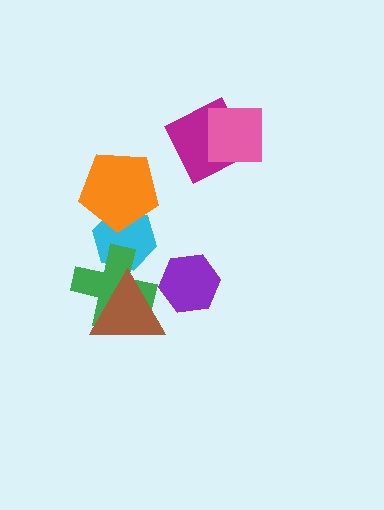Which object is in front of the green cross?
The brown triangle is in front of the green cross.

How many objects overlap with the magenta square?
1 object overlaps with the magenta square.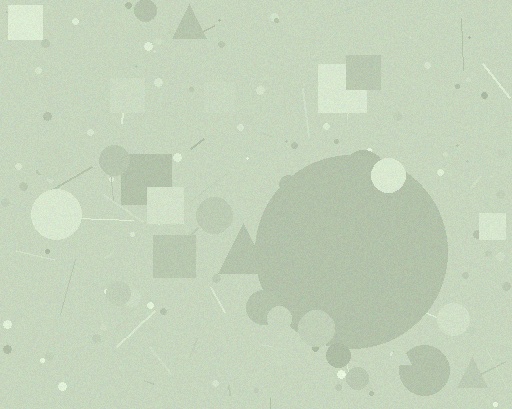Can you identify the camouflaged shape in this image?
The camouflaged shape is a circle.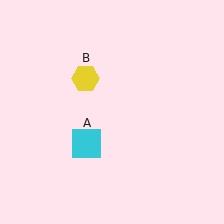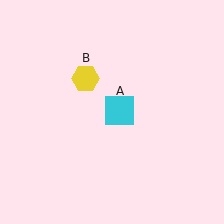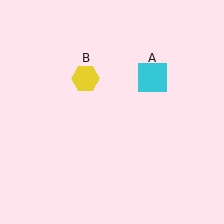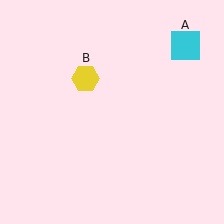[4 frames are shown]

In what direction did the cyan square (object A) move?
The cyan square (object A) moved up and to the right.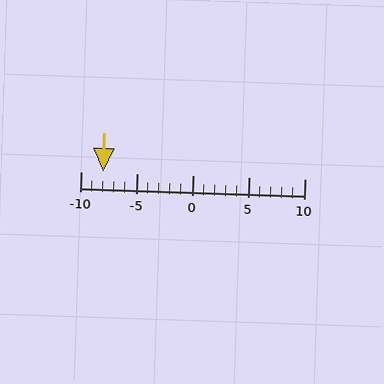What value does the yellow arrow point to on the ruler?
The yellow arrow points to approximately -8.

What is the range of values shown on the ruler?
The ruler shows values from -10 to 10.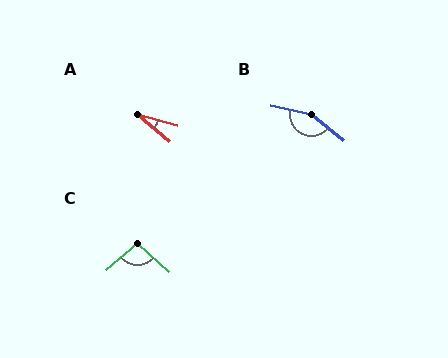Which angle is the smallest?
A, at approximately 25 degrees.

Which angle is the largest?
B, at approximately 153 degrees.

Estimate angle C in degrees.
Approximately 97 degrees.